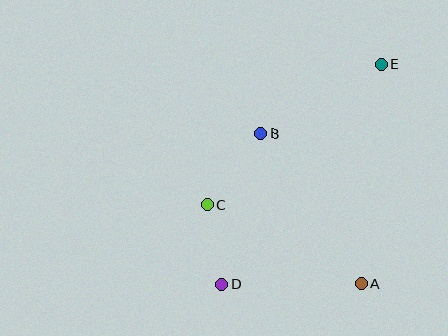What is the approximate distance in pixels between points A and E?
The distance between A and E is approximately 221 pixels.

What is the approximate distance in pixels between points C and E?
The distance between C and E is approximately 224 pixels.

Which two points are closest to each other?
Points C and D are closest to each other.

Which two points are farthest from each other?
Points D and E are farthest from each other.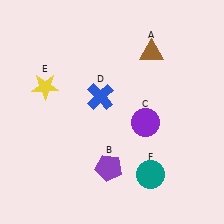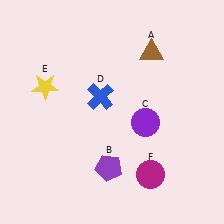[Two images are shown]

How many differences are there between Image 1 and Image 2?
There is 1 difference between the two images.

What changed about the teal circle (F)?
In Image 1, F is teal. In Image 2, it changed to magenta.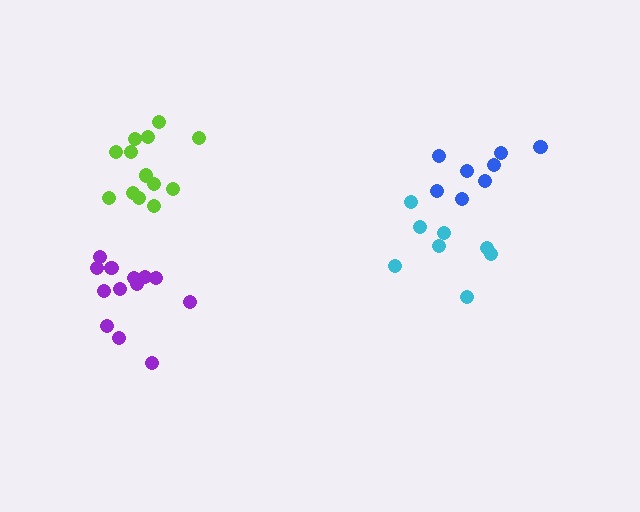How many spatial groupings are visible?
There are 4 spatial groupings.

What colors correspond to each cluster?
The clusters are colored: blue, cyan, purple, lime.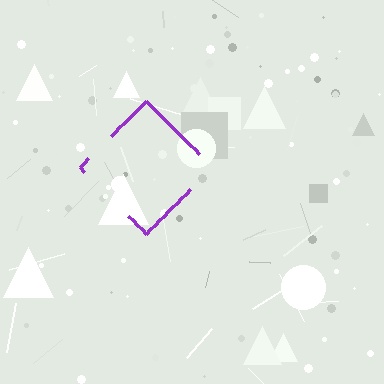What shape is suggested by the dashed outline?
The dashed outline suggests a diamond.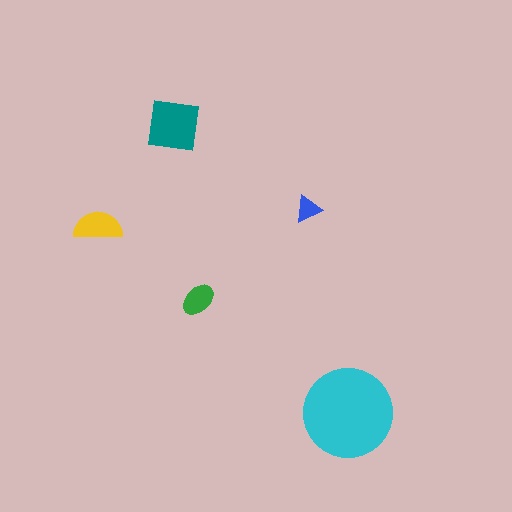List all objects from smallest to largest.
The blue triangle, the green ellipse, the yellow semicircle, the teal square, the cyan circle.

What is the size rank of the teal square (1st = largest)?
2nd.